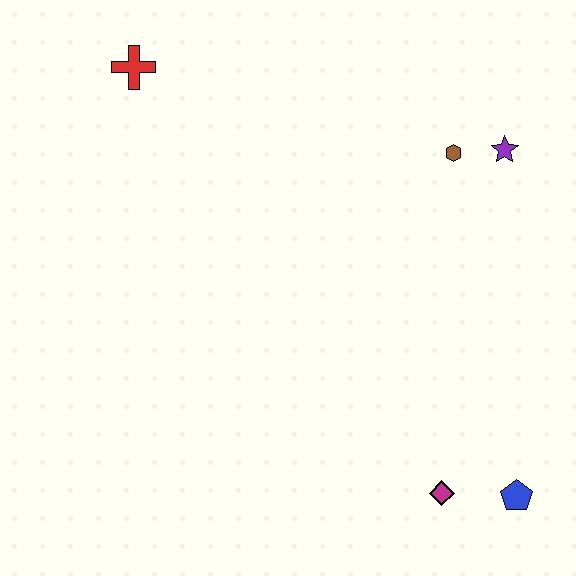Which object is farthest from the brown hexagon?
The blue pentagon is farthest from the brown hexagon.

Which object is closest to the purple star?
The brown hexagon is closest to the purple star.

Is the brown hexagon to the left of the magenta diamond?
No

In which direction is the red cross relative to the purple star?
The red cross is to the left of the purple star.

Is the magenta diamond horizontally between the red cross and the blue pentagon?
Yes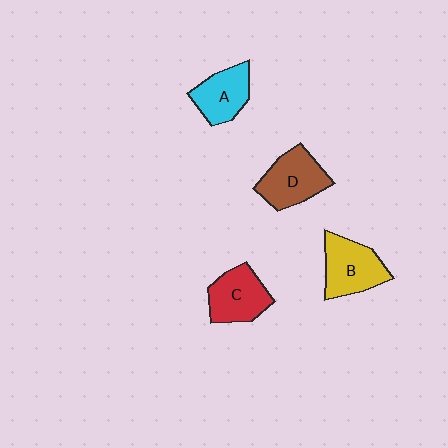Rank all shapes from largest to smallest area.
From largest to smallest: B (yellow), D (brown), C (red), A (cyan).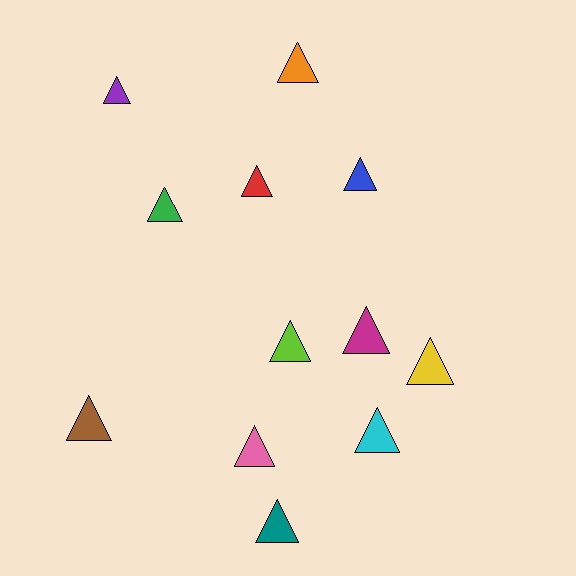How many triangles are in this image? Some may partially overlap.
There are 12 triangles.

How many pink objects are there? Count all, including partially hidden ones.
There is 1 pink object.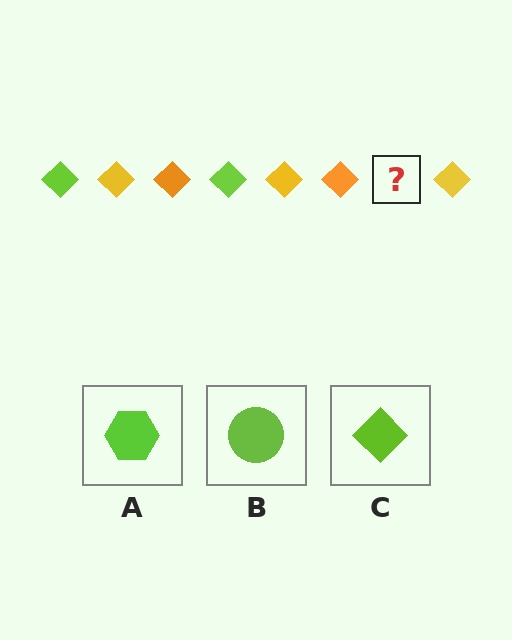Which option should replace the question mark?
Option C.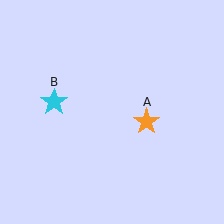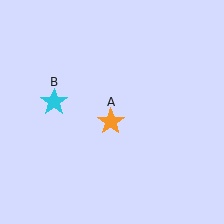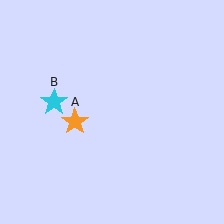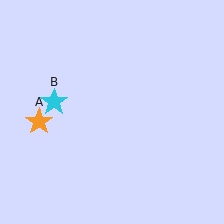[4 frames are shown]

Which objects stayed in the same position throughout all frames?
Cyan star (object B) remained stationary.